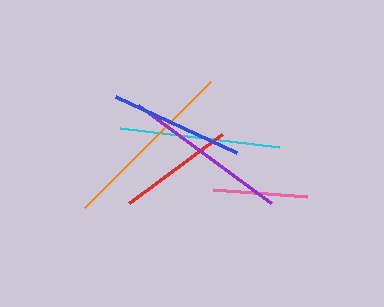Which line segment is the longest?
The orange line is the longest at approximately 178 pixels.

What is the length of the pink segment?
The pink segment is approximately 94 pixels long.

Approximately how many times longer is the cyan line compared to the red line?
The cyan line is approximately 1.4 times the length of the red line.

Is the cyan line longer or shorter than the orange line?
The orange line is longer than the cyan line.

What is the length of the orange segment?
The orange segment is approximately 178 pixels long.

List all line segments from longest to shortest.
From longest to shortest: orange, purple, cyan, blue, red, pink.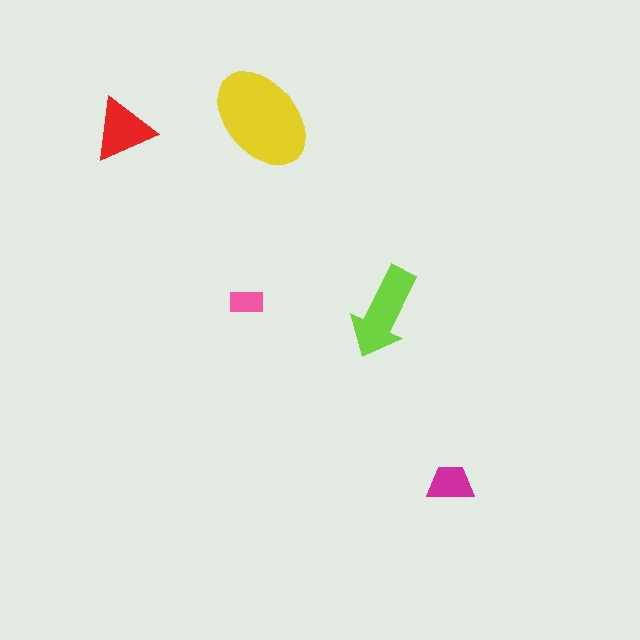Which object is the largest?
The yellow ellipse.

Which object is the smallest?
The pink rectangle.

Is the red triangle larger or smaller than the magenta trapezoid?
Larger.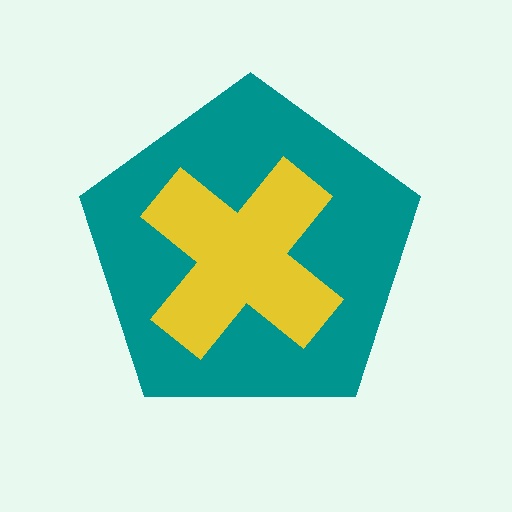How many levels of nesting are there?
2.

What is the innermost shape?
The yellow cross.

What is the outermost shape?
The teal pentagon.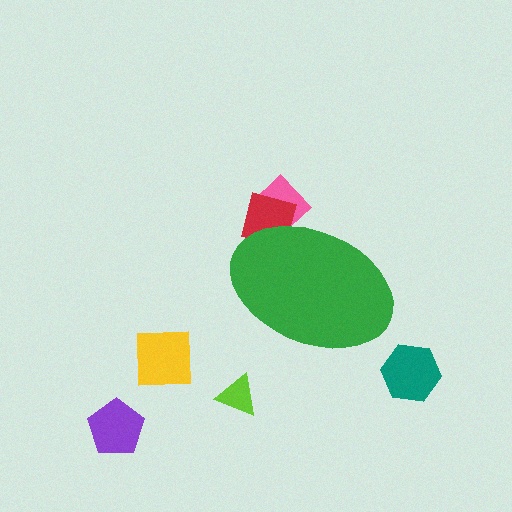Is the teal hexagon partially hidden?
No, the teal hexagon is fully visible.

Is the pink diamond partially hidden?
Yes, the pink diamond is partially hidden behind the green ellipse.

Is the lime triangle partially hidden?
No, the lime triangle is fully visible.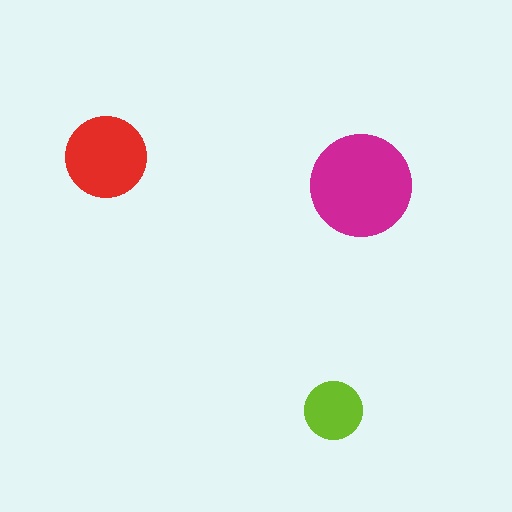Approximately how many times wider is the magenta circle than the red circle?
About 1.5 times wider.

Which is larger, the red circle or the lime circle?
The red one.